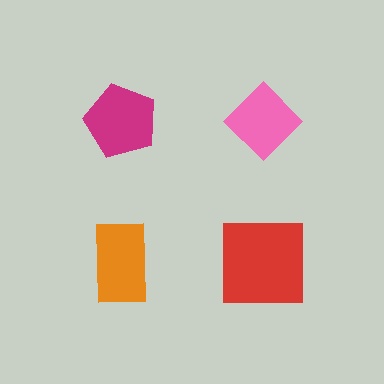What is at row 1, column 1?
A magenta pentagon.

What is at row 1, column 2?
A pink diamond.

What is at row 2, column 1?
An orange rectangle.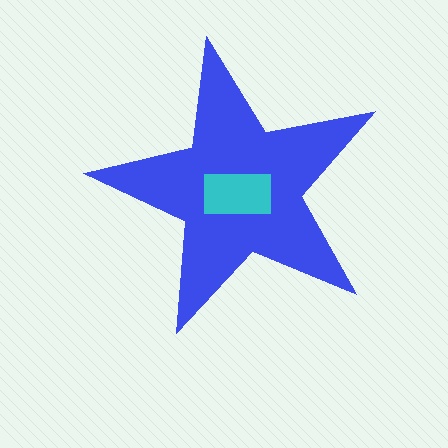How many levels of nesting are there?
2.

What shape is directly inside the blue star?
The cyan rectangle.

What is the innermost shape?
The cyan rectangle.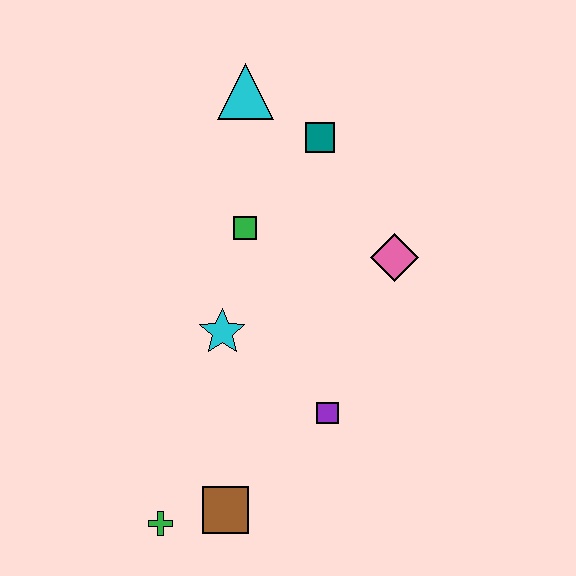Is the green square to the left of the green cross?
No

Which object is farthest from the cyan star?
The cyan triangle is farthest from the cyan star.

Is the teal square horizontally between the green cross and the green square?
No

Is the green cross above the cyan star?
No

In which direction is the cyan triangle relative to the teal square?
The cyan triangle is to the left of the teal square.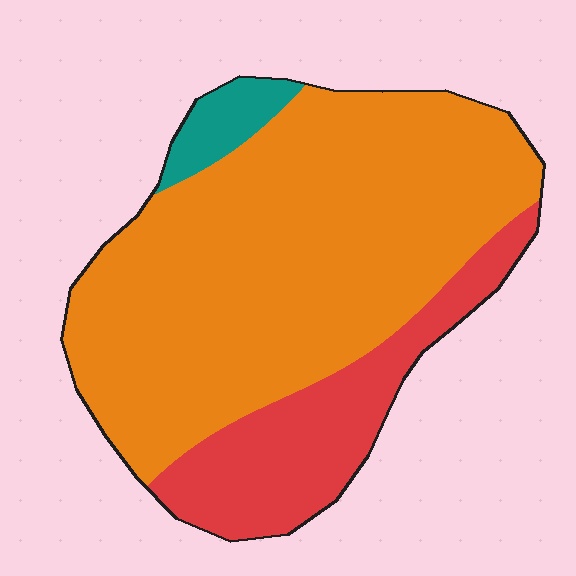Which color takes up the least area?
Teal, at roughly 5%.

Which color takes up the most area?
Orange, at roughly 75%.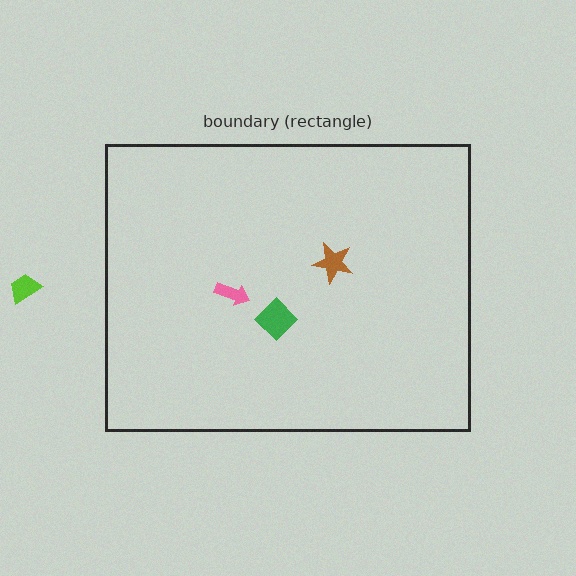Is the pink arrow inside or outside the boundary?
Inside.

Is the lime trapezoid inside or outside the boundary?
Outside.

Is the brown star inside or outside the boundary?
Inside.